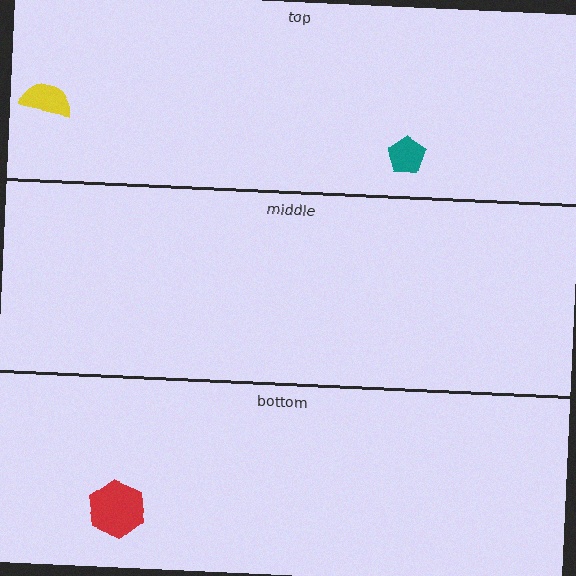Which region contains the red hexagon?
The bottom region.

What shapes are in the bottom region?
The red hexagon.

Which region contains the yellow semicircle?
The top region.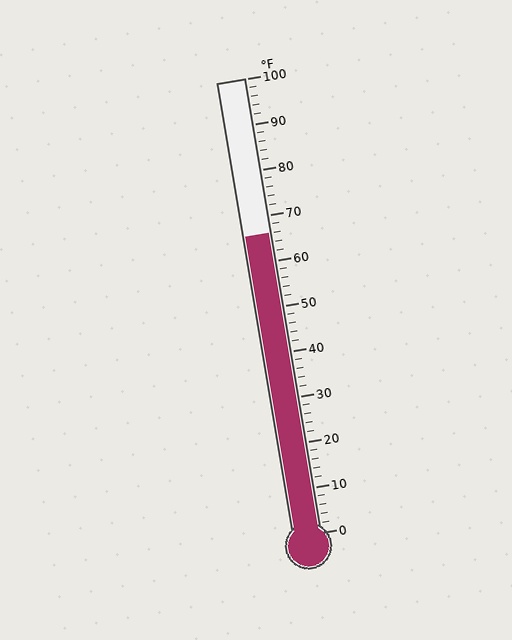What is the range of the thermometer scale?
The thermometer scale ranges from 0°F to 100°F.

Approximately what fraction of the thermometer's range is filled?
The thermometer is filled to approximately 65% of its range.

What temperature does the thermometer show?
The thermometer shows approximately 66°F.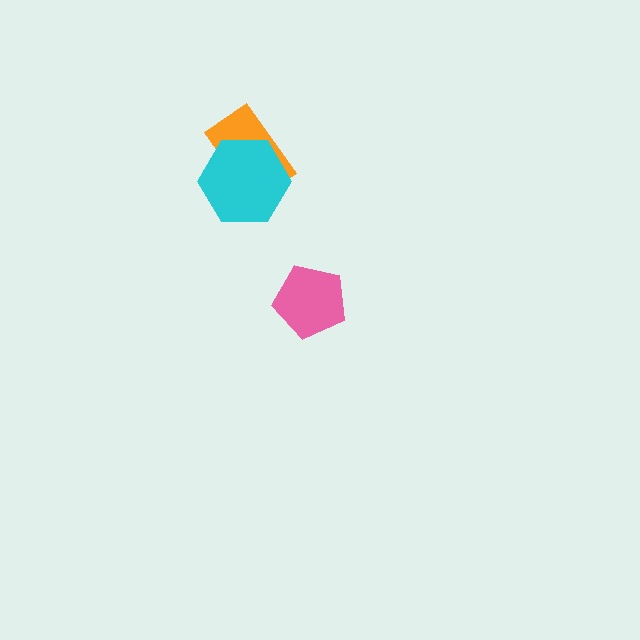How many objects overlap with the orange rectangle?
1 object overlaps with the orange rectangle.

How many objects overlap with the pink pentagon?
0 objects overlap with the pink pentagon.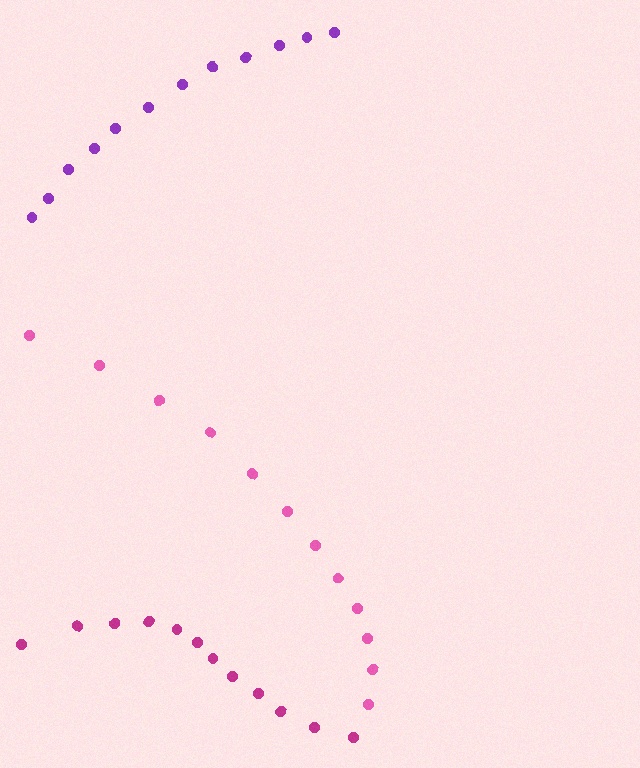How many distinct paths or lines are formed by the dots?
There are 3 distinct paths.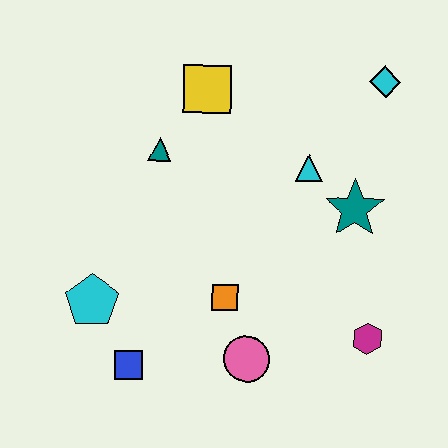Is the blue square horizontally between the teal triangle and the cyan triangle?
No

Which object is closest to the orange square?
The pink circle is closest to the orange square.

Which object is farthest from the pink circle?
The cyan diamond is farthest from the pink circle.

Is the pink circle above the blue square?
Yes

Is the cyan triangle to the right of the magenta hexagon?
No